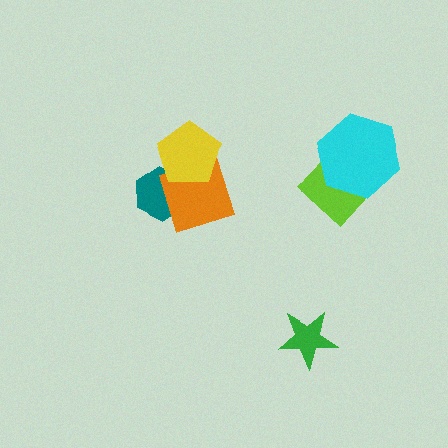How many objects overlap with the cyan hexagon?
1 object overlaps with the cyan hexagon.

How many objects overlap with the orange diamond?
2 objects overlap with the orange diamond.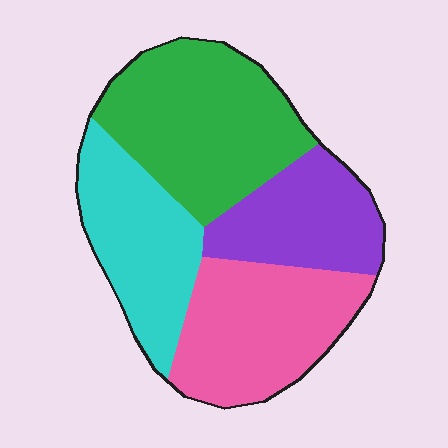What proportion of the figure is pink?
Pink covers about 25% of the figure.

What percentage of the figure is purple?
Purple covers around 20% of the figure.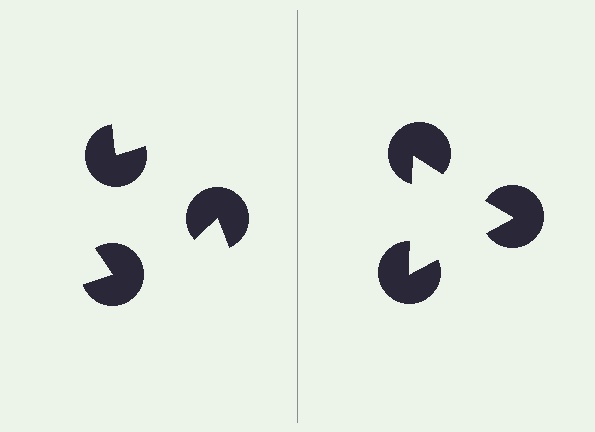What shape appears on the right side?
An illusory triangle.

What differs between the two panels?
The pac-man discs are positioned identically on both sides; only the wedge orientations differ. On the right they align to a triangle; on the left they are misaligned.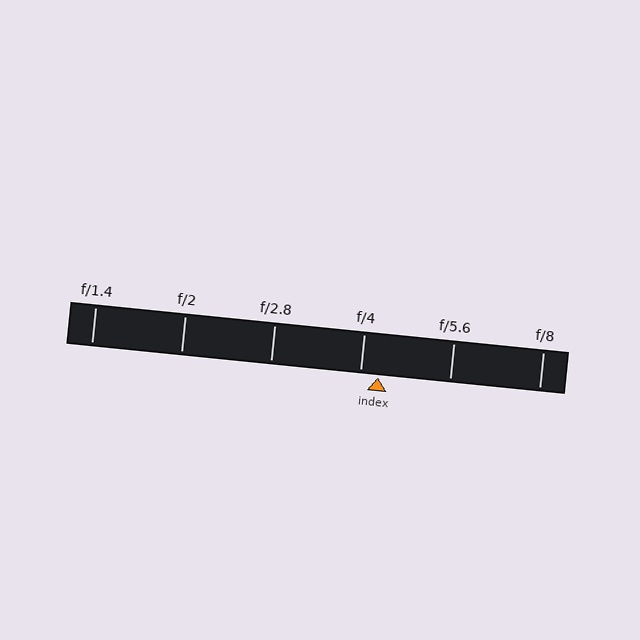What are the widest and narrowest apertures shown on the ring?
The widest aperture shown is f/1.4 and the narrowest is f/8.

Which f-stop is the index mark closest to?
The index mark is closest to f/4.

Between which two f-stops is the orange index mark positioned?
The index mark is between f/4 and f/5.6.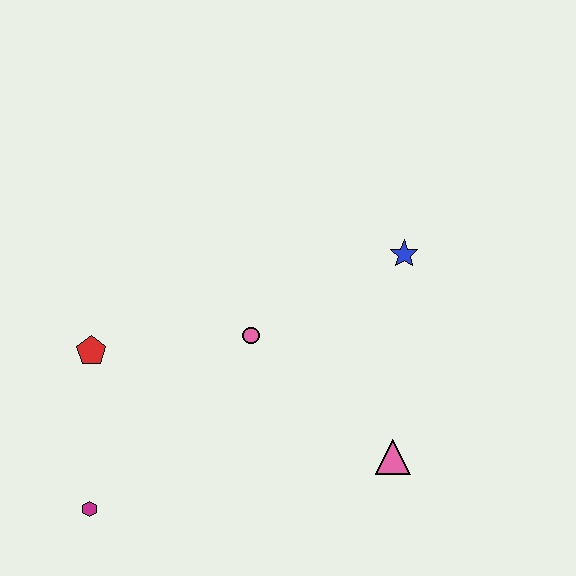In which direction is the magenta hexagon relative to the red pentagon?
The magenta hexagon is below the red pentagon.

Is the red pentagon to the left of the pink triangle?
Yes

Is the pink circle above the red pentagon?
Yes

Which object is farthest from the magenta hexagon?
The blue star is farthest from the magenta hexagon.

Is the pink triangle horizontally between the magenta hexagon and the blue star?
Yes